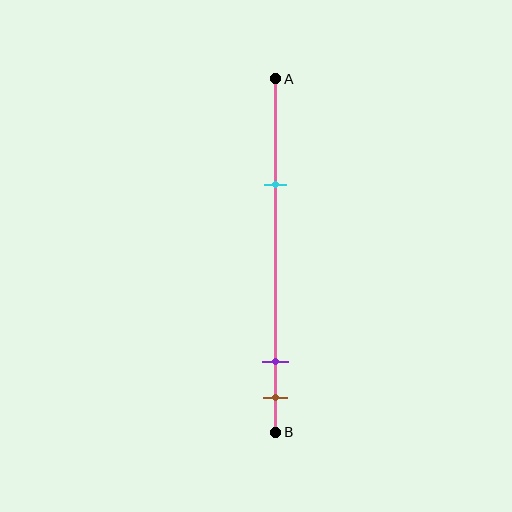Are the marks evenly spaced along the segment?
No, the marks are not evenly spaced.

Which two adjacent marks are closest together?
The purple and brown marks are the closest adjacent pair.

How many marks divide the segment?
There are 3 marks dividing the segment.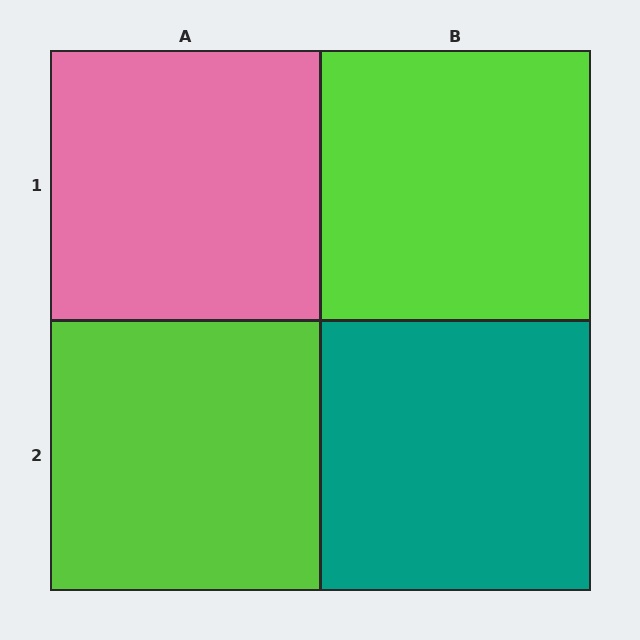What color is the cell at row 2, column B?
Teal.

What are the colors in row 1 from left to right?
Pink, lime.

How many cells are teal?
1 cell is teal.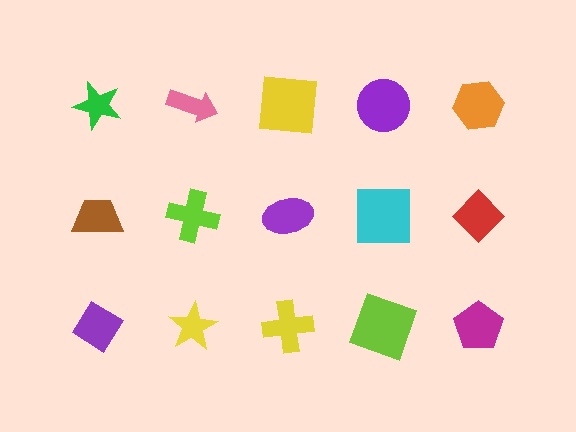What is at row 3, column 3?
A yellow cross.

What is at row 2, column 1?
A brown trapezoid.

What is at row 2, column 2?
A lime cross.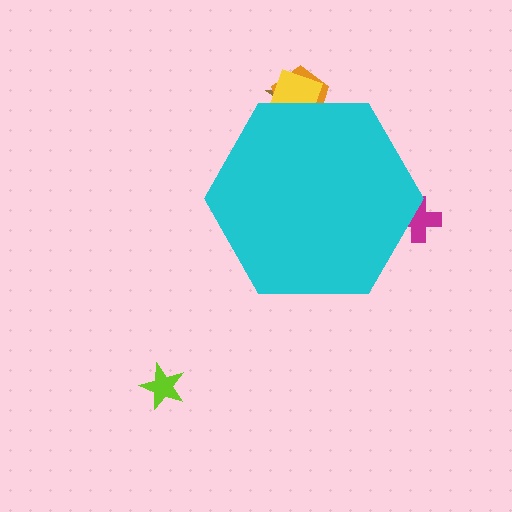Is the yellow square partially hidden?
Yes, the yellow square is partially hidden behind the cyan hexagon.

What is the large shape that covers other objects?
A cyan hexagon.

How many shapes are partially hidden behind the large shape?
4 shapes are partially hidden.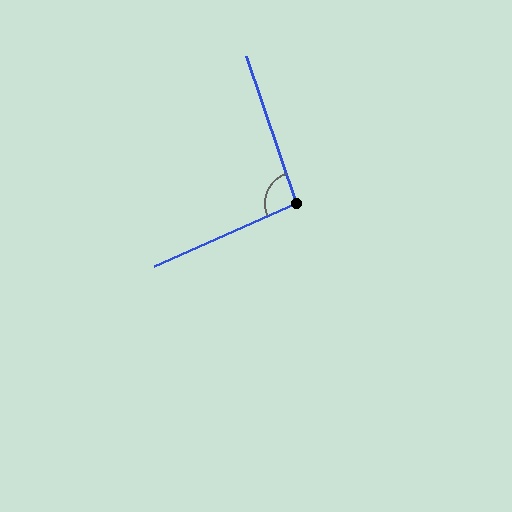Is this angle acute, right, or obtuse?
It is approximately a right angle.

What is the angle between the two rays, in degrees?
Approximately 95 degrees.